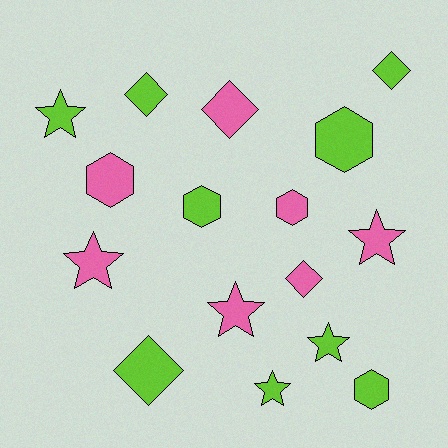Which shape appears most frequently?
Star, with 6 objects.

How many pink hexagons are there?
There are 2 pink hexagons.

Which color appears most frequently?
Lime, with 9 objects.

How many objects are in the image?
There are 16 objects.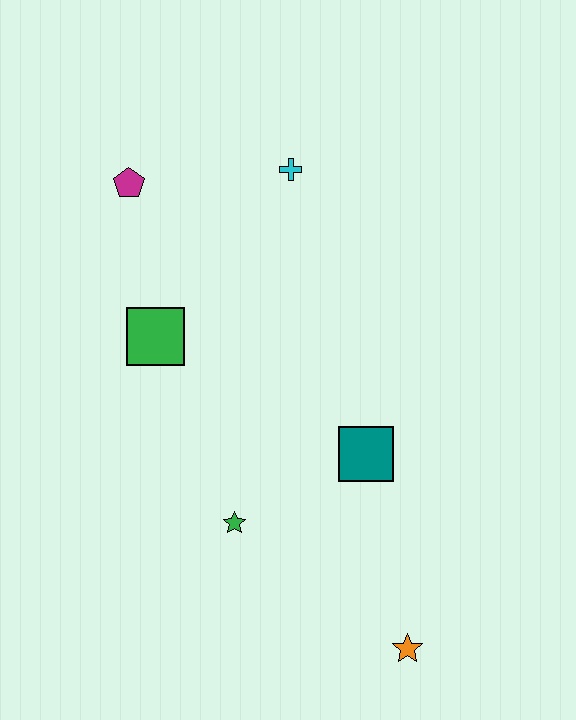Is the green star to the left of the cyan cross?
Yes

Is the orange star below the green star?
Yes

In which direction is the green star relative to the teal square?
The green star is to the left of the teal square.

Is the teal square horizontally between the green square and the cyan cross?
No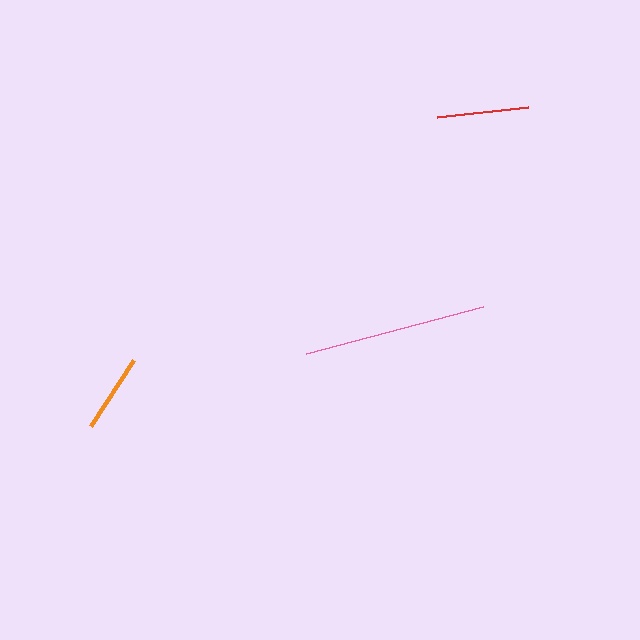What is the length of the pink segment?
The pink segment is approximately 183 pixels long.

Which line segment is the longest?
The pink line is the longest at approximately 183 pixels.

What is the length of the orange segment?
The orange segment is approximately 79 pixels long.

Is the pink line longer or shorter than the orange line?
The pink line is longer than the orange line.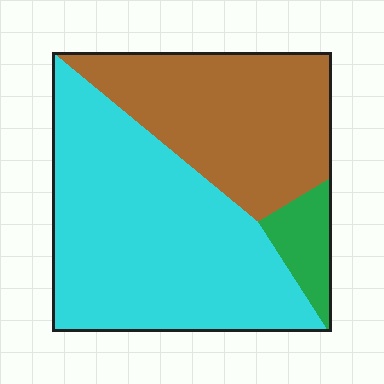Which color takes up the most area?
Cyan, at roughly 55%.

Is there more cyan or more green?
Cyan.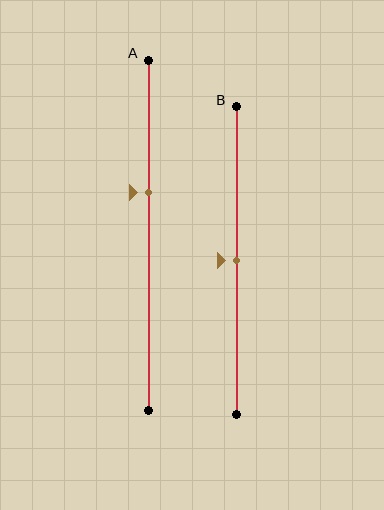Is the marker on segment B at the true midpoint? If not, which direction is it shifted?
Yes, the marker on segment B is at the true midpoint.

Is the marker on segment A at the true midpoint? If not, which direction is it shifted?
No, the marker on segment A is shifted upward by about 12% of the segment length.